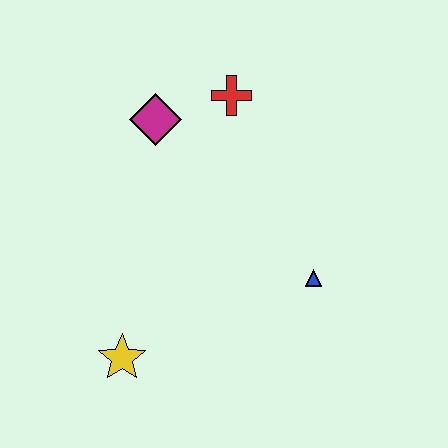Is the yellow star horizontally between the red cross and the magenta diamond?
No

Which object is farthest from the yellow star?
The red cross is farthest from the yellow star.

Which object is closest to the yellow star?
The blue triangle is closest to the yellow star.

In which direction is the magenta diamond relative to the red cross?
The magenta diamond is to the left of the red cross.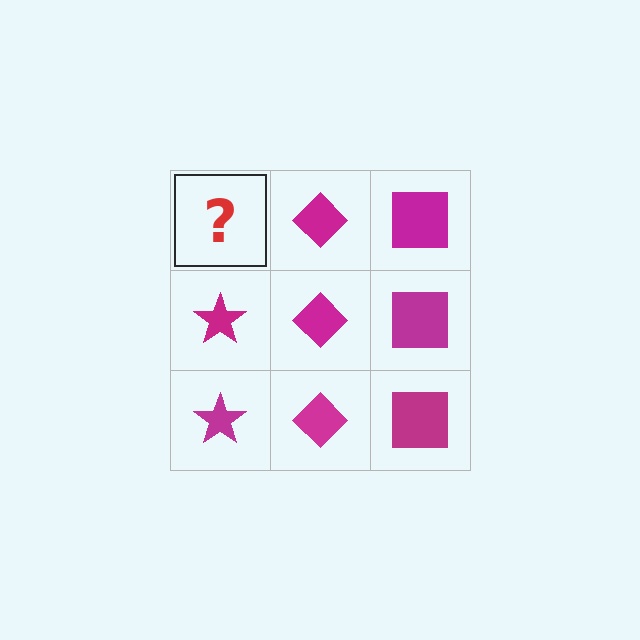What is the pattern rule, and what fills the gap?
The rule is that each column has a consistent shape. The gap should be filled with a magenta star.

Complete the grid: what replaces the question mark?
The question mark should be replaced with a magenta star.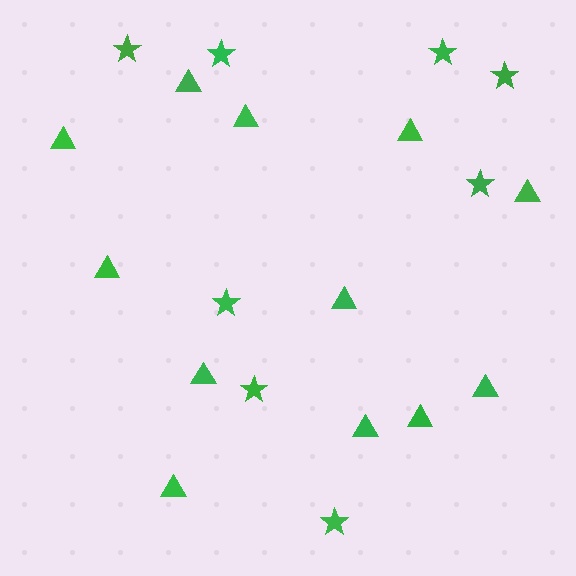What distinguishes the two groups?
There are 2 groups: one group of stars (8) and one group of triangles (12).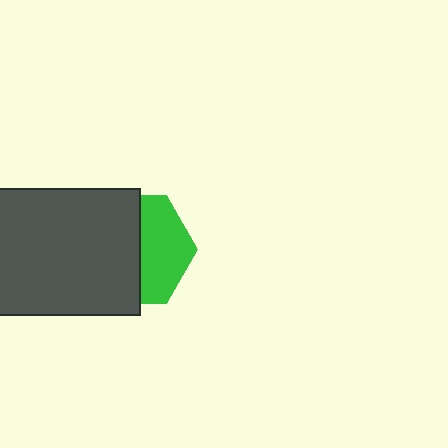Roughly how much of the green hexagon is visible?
A small part of it is visible (roughly 43%).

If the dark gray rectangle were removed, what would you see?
You would see the complete green hexagon.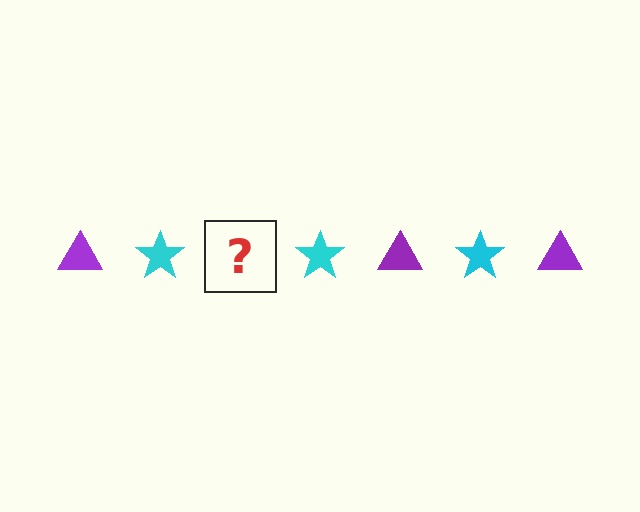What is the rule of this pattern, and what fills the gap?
The rule is that the pattern alternates between purple triangle and cyan star. The gap should be filled with a purple triangle.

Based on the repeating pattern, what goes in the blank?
The blank should be a purple triangle.